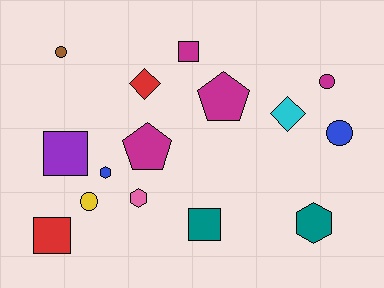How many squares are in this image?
There are 4 squares.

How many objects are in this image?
There are 15 objects.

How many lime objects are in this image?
There are no lime objects.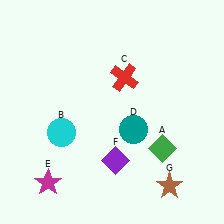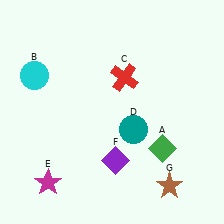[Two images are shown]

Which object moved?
The cyan circle (B) moved up.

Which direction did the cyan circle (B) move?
The cyan circle (B) moved up.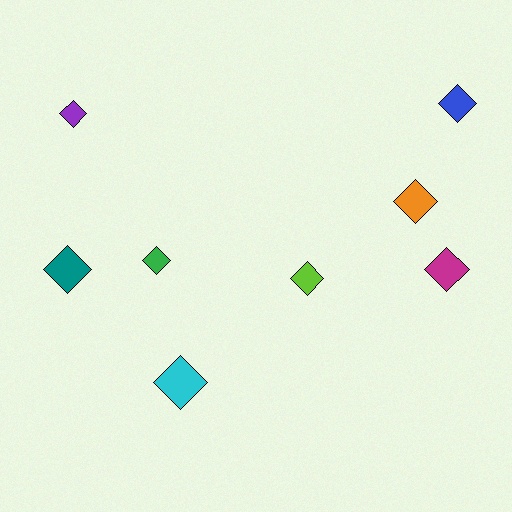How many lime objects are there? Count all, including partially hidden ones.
There is 1 lime object.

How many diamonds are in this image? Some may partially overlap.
There are 8 diamonds.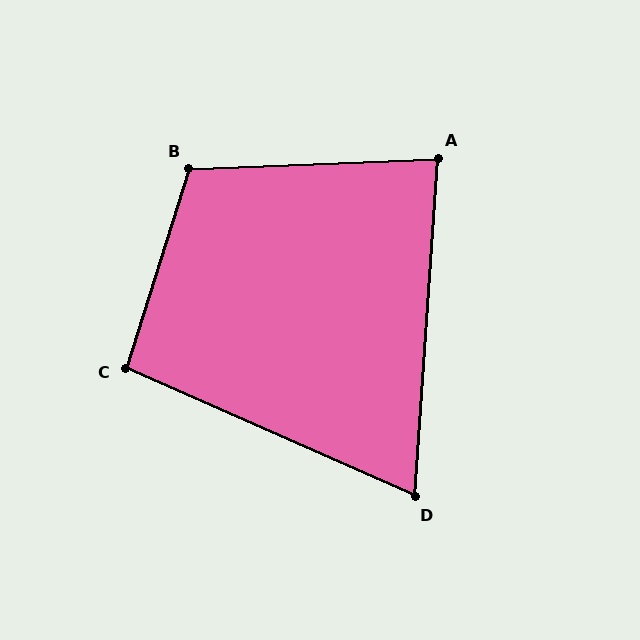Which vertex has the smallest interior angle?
D, at approximately 70 degrees.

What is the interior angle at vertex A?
Approximately 84 degrees (acute).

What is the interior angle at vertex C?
Approximately 96 degrees (obtuse).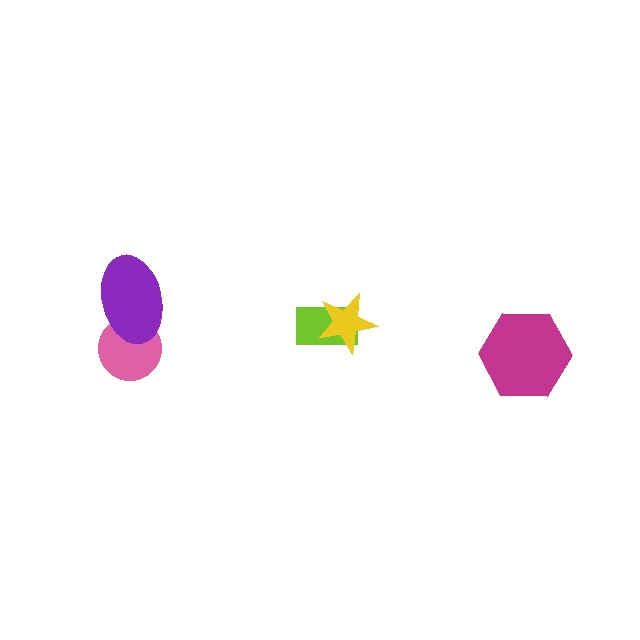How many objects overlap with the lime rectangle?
1 object overlaps with the lime rectangle.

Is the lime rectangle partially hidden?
Yes, it is partially covered by another shape.